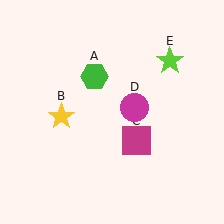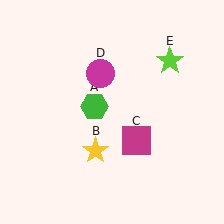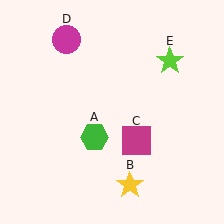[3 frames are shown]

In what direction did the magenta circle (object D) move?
The magenta circle (object D) moved up and to the left.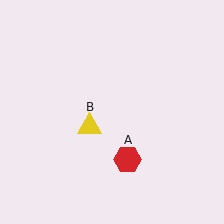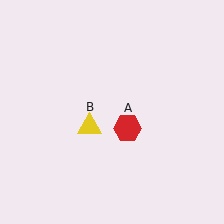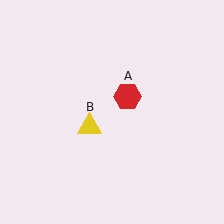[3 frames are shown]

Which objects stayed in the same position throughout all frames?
Yellow triangle (object B) remained stationary.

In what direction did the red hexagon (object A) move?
The red hexagon (object A) moved up.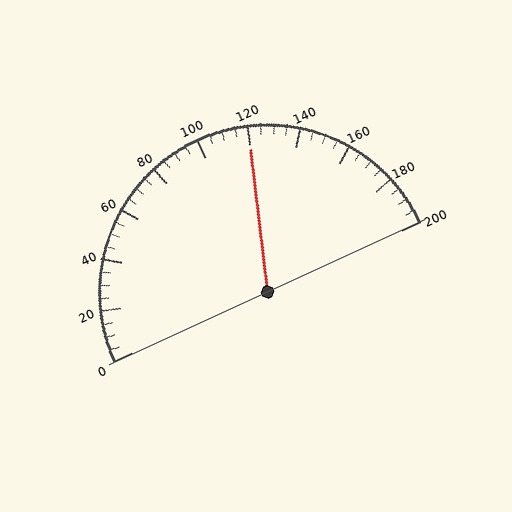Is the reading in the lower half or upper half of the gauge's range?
The reading is in the upper half of the range (0 to 200).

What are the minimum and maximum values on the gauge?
The gauge ranges from 0 to 200.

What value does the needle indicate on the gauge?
The needle indicates approximately 120.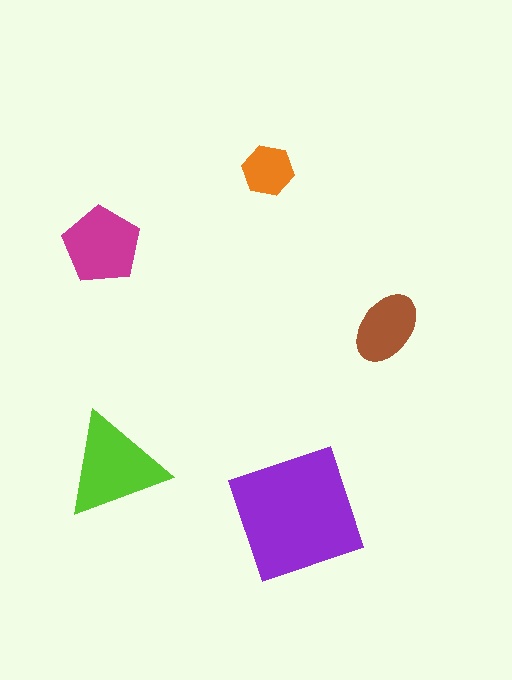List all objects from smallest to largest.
The orange hexagon, the brown ellipse, the magenta pentagon, the lime triangle, the purple square.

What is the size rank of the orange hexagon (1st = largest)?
5th.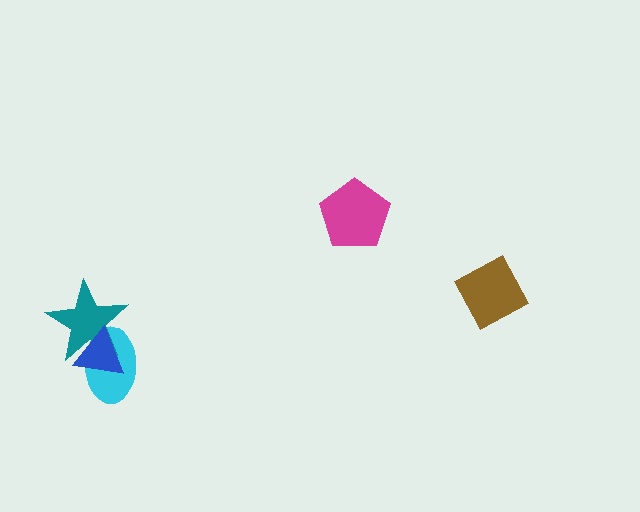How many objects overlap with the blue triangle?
2 objects overlap with the blue triangle.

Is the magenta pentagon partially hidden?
No, no other shape covers it.